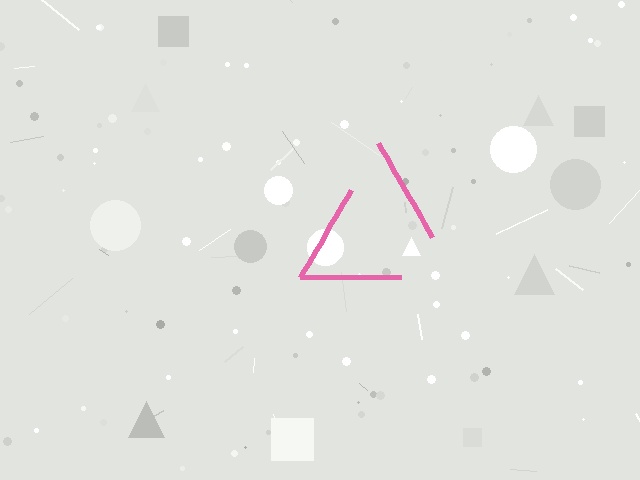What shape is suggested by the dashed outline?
The dashed outline suggests a triangle.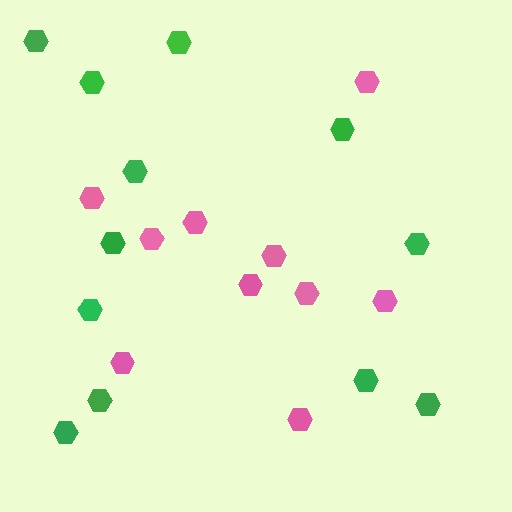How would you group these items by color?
There are 2 groups: one group of pink hexagons (10) and one group of green hexagons (12).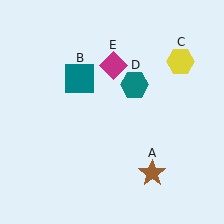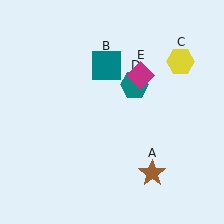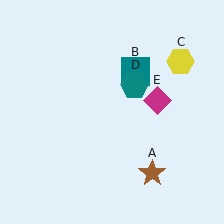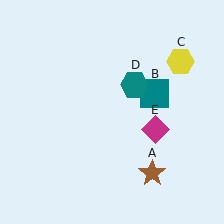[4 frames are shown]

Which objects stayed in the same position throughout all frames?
Brown star (object A) and yellow hexagon (object C) and teal hexagon (object D) remained stationary.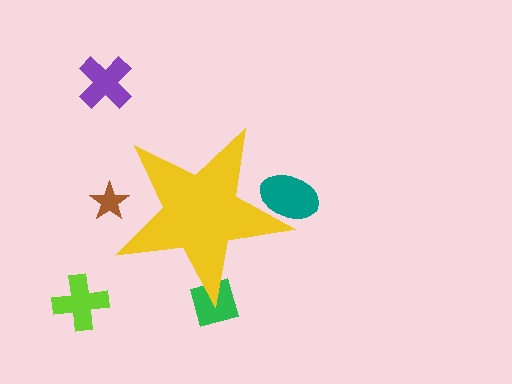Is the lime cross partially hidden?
No, the lime cross is fully visible.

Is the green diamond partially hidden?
Yes, the green diamond is partially hidden behind the yellow star.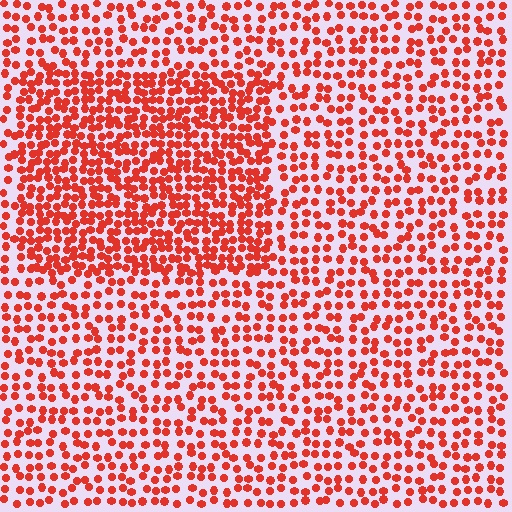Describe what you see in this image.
The image contains small red elements arranged at two different densities. A rectangle-shaped region is visible where the elements are more densely packed than the surrounding area.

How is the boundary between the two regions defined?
The boundary is defined by a change in element density (approximately 1.7x ratio). All elements are the same color, size, and shape.